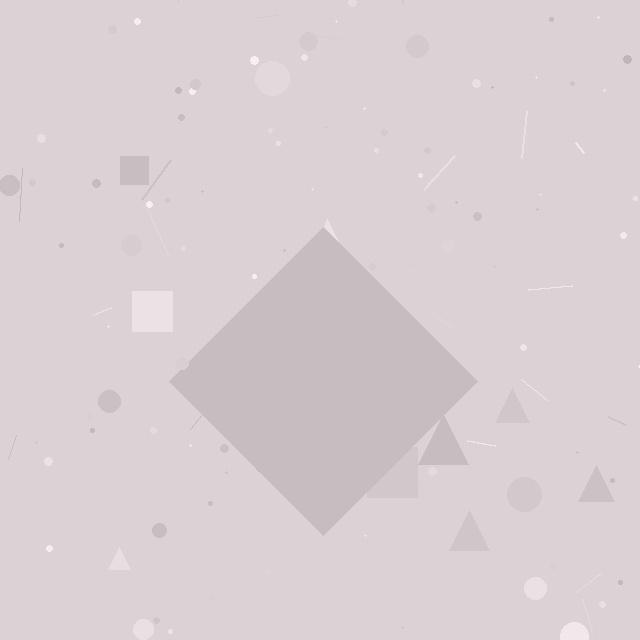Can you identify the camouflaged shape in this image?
The camouflaged shape is a diamond.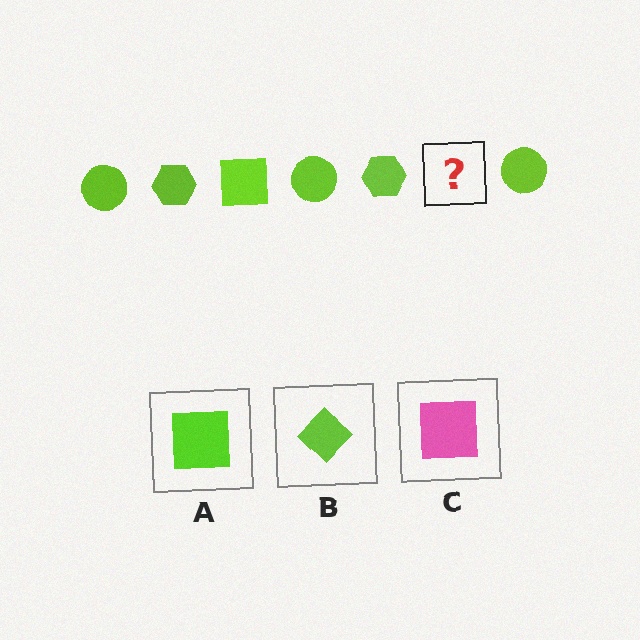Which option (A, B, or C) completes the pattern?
A.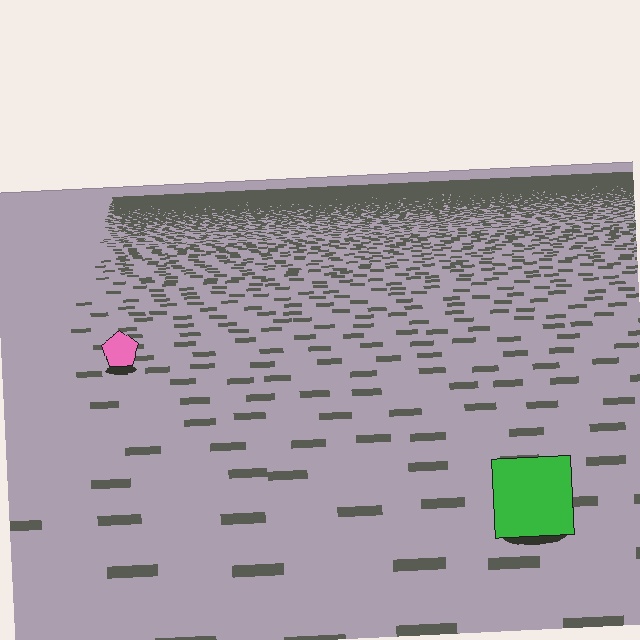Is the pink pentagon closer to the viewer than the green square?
No. The green square is closer — you can tell from the texture gradient: the ground texture is coarser near it.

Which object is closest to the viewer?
The green square is closest. The texture marks near it are larger and more spread out.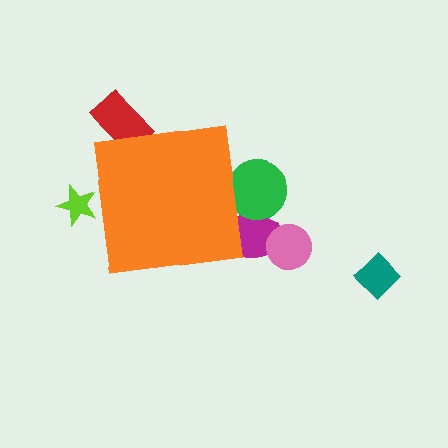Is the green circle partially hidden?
Yes, the green circle is partially hidden behind the orange square.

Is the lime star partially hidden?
Yes, the lime star is partially hidden behind the orange square.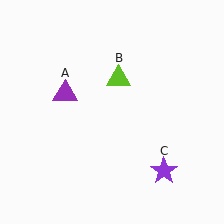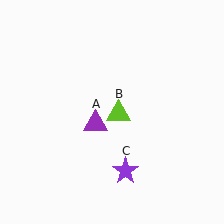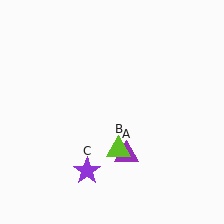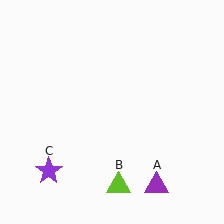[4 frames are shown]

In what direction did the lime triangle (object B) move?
The lime triangle (object B) moved down.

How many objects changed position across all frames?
3 objects changed position: purple triangle (object A), lime triangle (object B), purple star (object C).